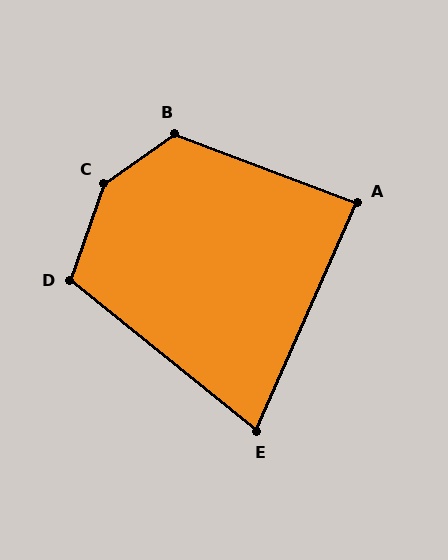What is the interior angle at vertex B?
Approximately 124 degrees (obtuse).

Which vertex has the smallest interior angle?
E, at approximately 75 degrees.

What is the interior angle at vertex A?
Approximately 87 degrees (approximately right).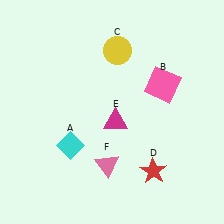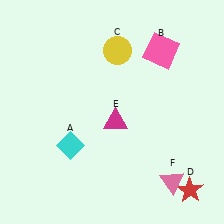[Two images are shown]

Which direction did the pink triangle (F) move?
The pink triangle (F) moved right.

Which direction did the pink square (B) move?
The pink square (B) moved up.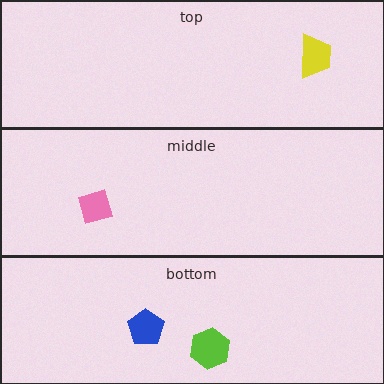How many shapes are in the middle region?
1.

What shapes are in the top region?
The yellow trapezoid.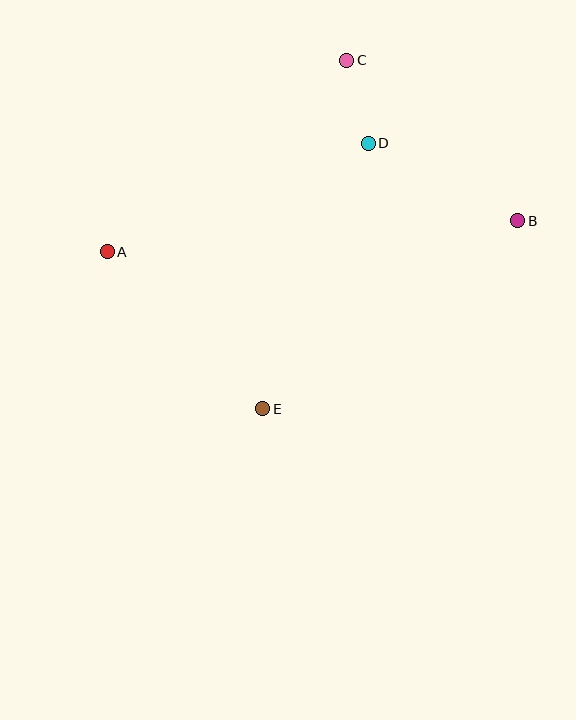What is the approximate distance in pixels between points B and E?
The distance between B and E is approximately 317 pixels.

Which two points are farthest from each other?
Points A and B are farthest from each other.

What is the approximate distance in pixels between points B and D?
The distance between B and D is approximately 169 pixels.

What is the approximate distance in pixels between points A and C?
The distance between A and C is approximately 307 pixels.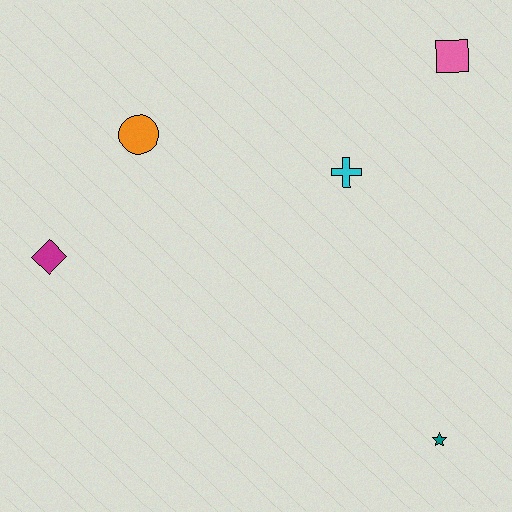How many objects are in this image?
There are 5 objects.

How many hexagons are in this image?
There are no hexagons.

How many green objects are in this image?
There are no green objects.